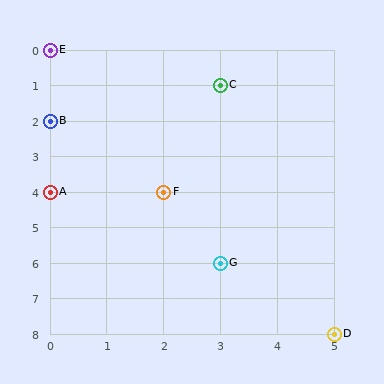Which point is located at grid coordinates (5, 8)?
Point D is at (5, 8).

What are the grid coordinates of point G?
Point G is at grid coordinates (3, 6).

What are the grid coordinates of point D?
Point D is at grid coordinates (5, 8).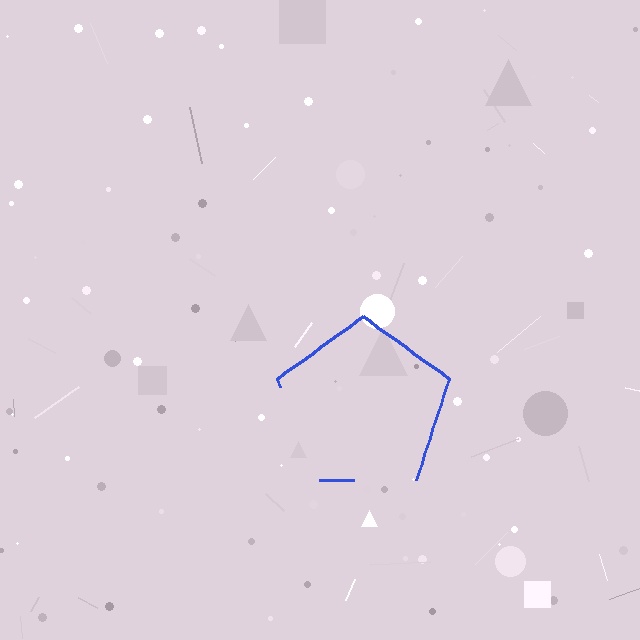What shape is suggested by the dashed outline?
The dashed outline suggests a pentagon.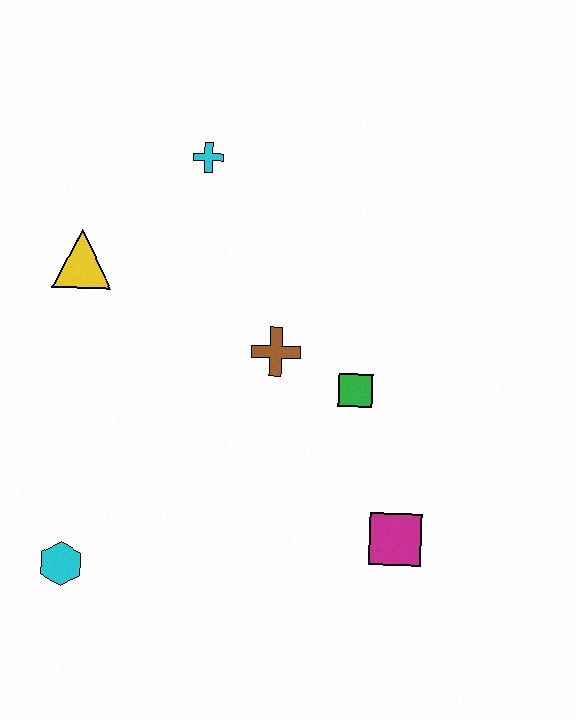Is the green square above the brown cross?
No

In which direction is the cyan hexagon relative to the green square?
The cyan hexagon is to the left of the green square.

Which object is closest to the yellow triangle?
The cyan cross is closest to the yellow triangle.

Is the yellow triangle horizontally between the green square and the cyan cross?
No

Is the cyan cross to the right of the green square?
No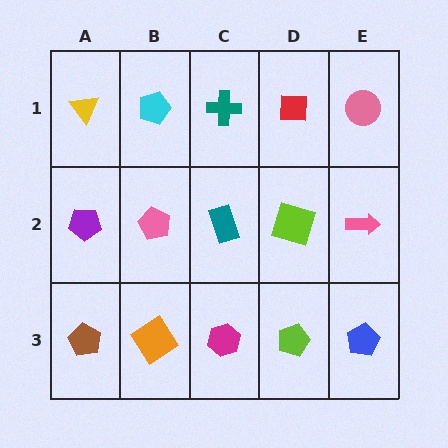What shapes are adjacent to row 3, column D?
A lime square (row 2, column D), a magenta hexagon (row 3, column C), a blue pentagon (row 3, column E).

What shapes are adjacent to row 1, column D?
A lime square (row 2, column D), a teal cross (row 1, column C), a pink circle (row 1, column E).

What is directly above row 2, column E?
A pink circle.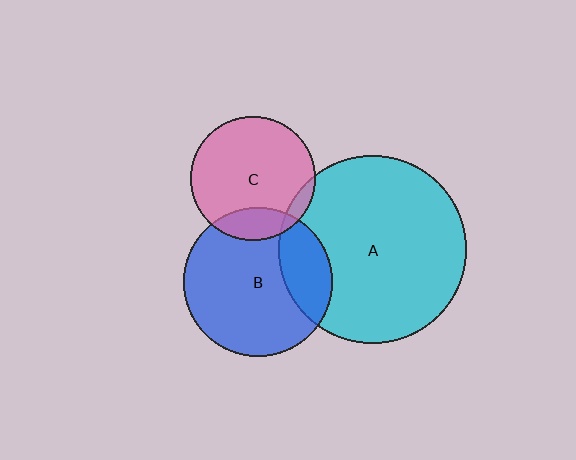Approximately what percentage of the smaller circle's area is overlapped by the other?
Approximately 5%.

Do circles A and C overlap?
Yes.